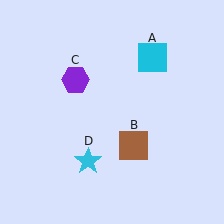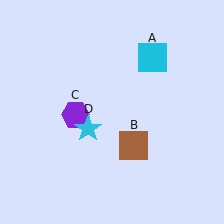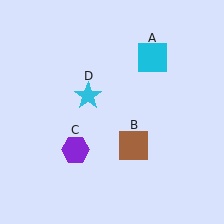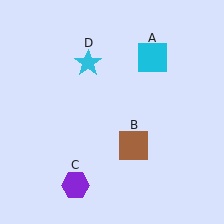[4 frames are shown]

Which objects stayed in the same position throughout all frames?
Cyan square (object A) and brown square (object B) remained stationary.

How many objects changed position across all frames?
2 objects changed position: purple hexagon (object C), cyan star (object D).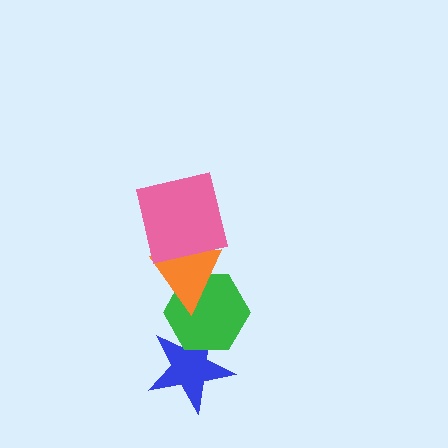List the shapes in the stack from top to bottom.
From top to bottom: the pink square, the orange triangle, the green hexagon, the blue star.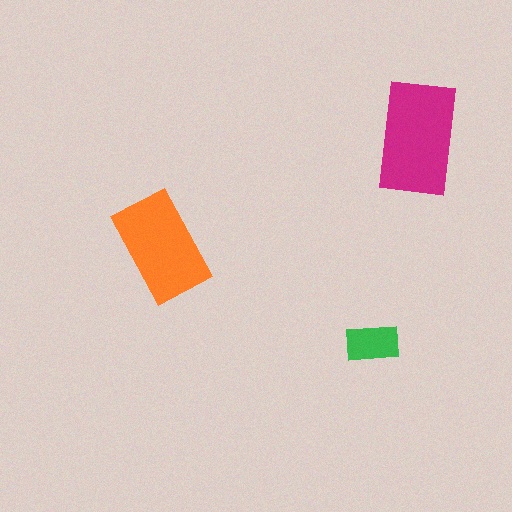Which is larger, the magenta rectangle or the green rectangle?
The magenta one.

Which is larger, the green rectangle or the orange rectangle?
The orange one.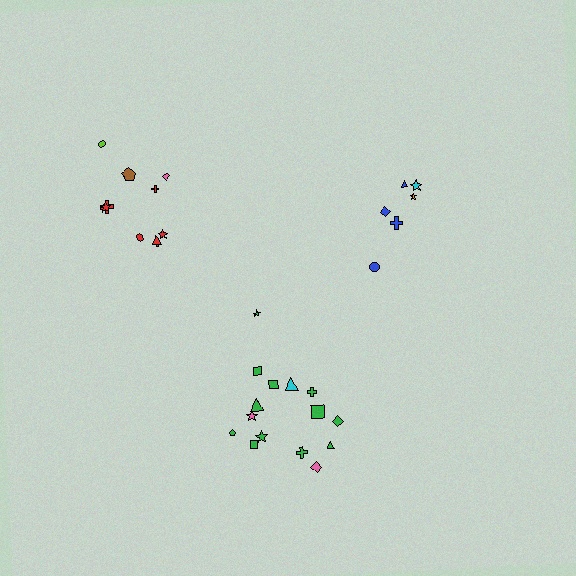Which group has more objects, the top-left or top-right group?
The top-left group.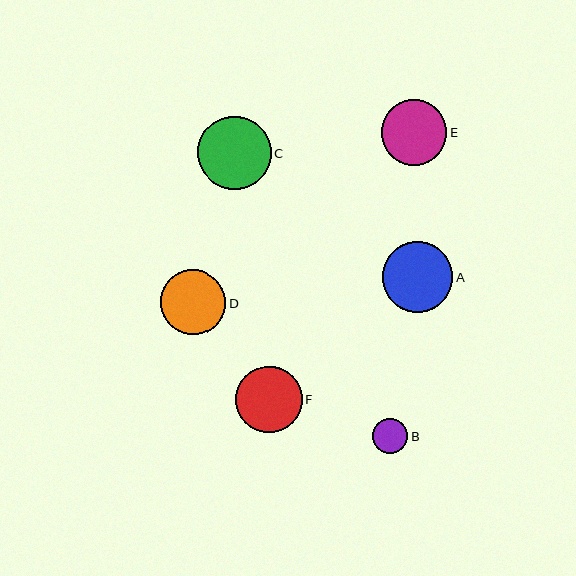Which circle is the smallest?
Circle B is the smallest with a size of approximately 35 pixels.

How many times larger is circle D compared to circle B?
Circle D is approximately 1.8 times the size of circle B.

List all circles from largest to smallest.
From largest to smallest: C, A, F, E, D, B.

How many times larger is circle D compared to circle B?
Circle D is approximately 1.8 times the size of circle B.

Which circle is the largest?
Circle C is the largest with a size of approximately 74 pixels.